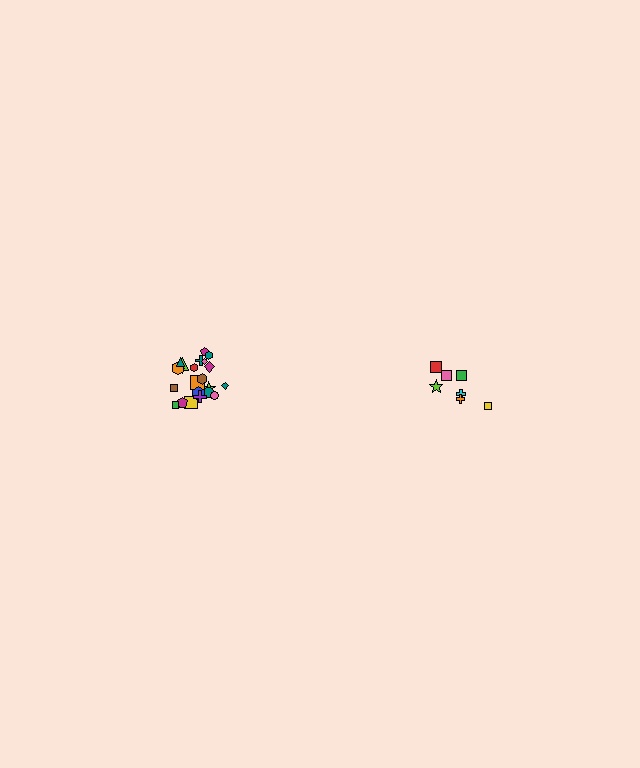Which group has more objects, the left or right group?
The left group.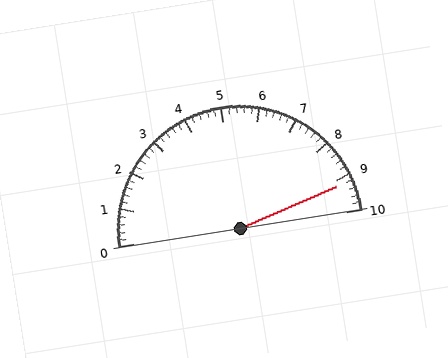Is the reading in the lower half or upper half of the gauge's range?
The reading is in the upper half of the range (0 to 10).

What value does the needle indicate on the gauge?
The needle indicates approximately 9.2.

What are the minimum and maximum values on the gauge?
The gauge ranges from 0 to 10.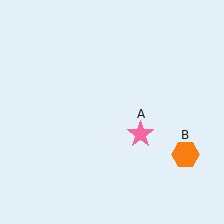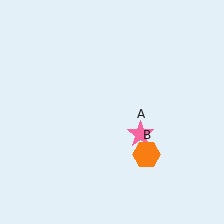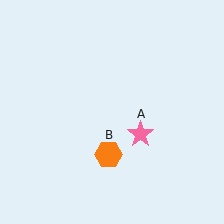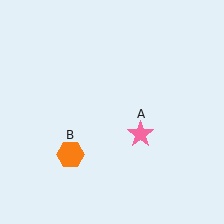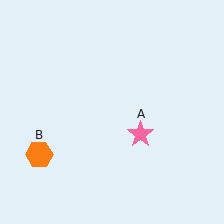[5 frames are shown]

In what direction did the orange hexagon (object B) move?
The orange hexagon (object B) moved left.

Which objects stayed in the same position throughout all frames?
Pink star (object A) remained stationary.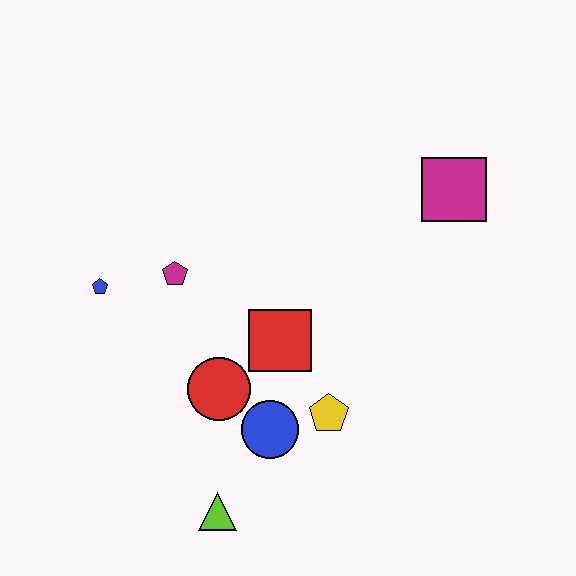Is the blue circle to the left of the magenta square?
Yes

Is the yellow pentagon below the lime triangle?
No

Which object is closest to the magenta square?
The red square is closest to the magenta square.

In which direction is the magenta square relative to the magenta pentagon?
The magenta square is to the right of the magenta pentagon.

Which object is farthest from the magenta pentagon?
The magenta square is farthest from the magenta pentagon.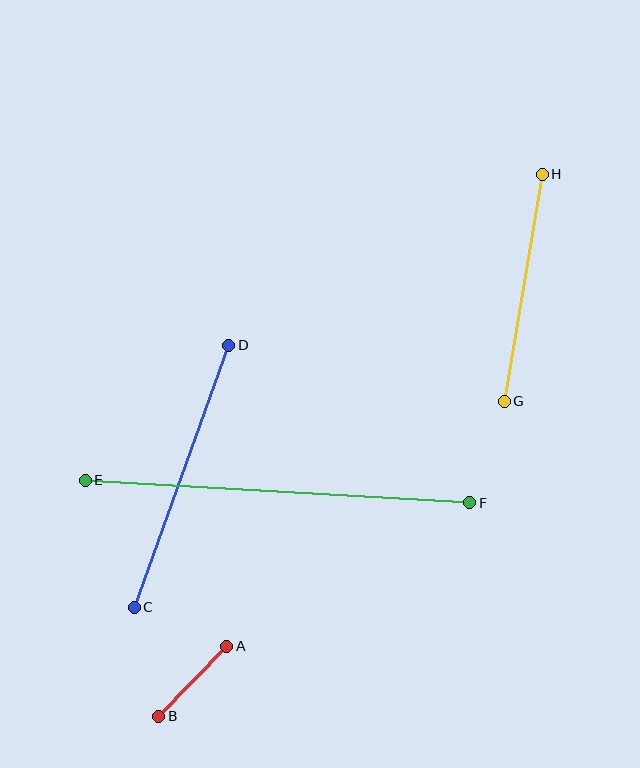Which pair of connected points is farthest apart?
Points E and F are farthest apart.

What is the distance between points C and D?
The distance is approximately 279 pixels.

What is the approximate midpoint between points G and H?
The midpoint is at approximately (523, 288) pixels.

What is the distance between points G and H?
The distance is approximately 230 pixels.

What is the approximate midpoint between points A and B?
The midpoint is at approximately (193, 681) pixels.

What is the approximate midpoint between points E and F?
The midpoint is at approximately (278, 491) pixels.